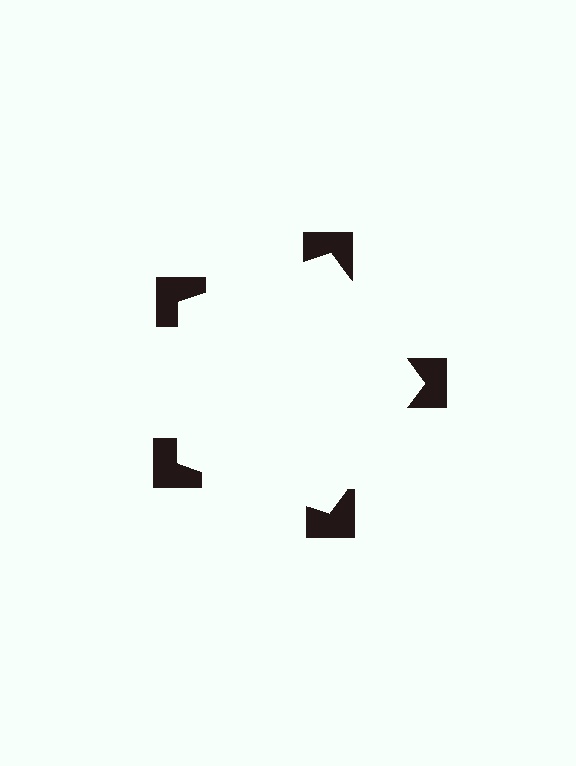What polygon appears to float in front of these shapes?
An illusory pentagon — its edges are inferred from the aligned wedge cuts in the notched squares, not physically drawn.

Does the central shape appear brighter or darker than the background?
It typically appears slightly brighter than the background, even though no actual brightness change is drawn.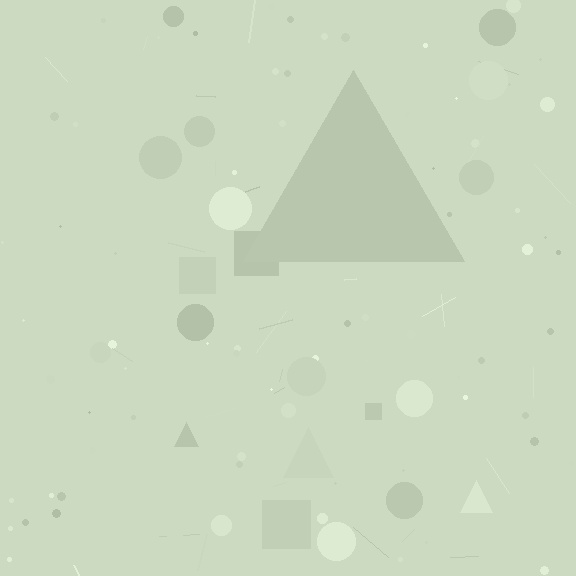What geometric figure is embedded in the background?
A triangle is embedded in the background.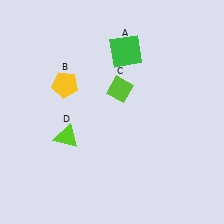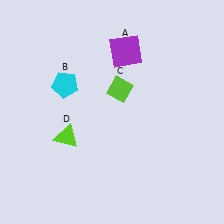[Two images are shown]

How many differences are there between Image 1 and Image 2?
There are 2 differences between the two images.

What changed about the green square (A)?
In Image 1, A is green. In Image 2, it changed to purple.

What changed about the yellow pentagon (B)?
In Image 1, B is yellow. In Image 2, it changed to cyan.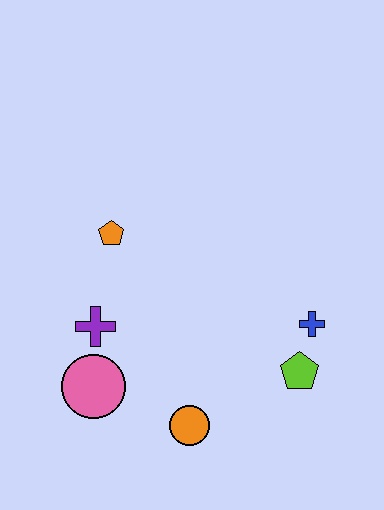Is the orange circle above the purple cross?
No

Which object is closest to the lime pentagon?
The blue cross is closest to the lime pentagon.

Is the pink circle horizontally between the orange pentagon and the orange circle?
No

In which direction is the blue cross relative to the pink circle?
The blue cross is to the right of the pink circle.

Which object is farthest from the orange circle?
The orange pentagon is farthest from the orange circle.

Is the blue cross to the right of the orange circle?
Yes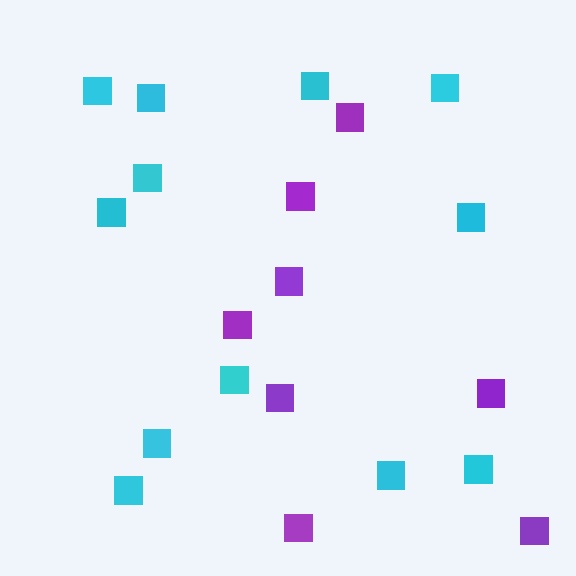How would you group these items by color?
There are 2 groups: one group of cyan squares (12) and one group of purple squares (8).